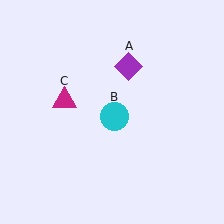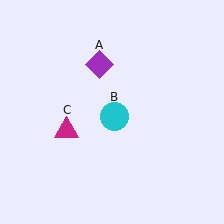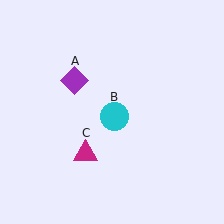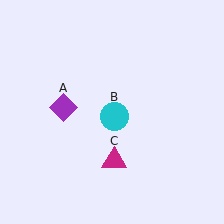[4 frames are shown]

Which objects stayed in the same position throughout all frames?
Cyan circle (object B) remained stationary.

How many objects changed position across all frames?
2 objects changed position: purple diamond (object A), magenta triangle (object C).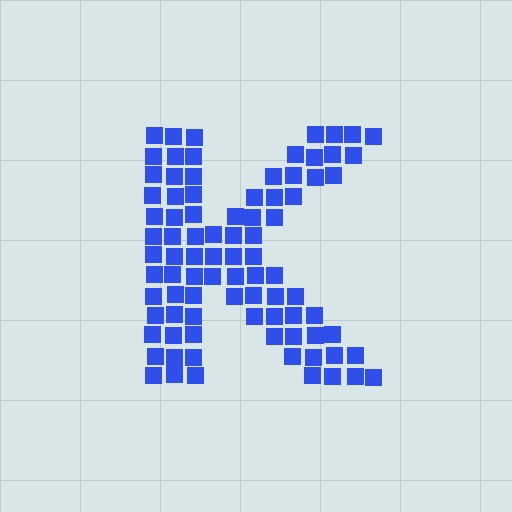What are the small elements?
The small elements are squares.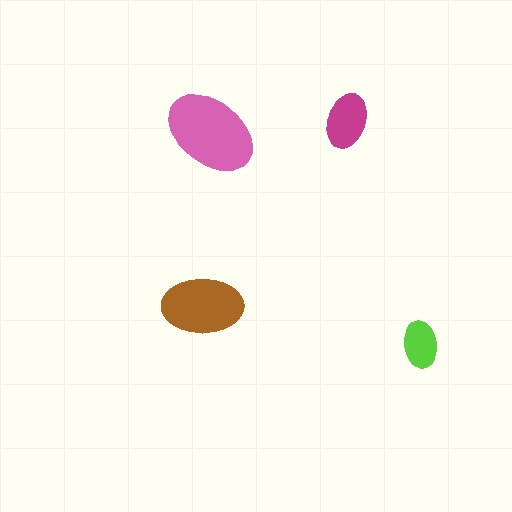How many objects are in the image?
There are 4 objects in the image.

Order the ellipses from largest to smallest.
the pink one, the brown one, the magenta one, the lime one.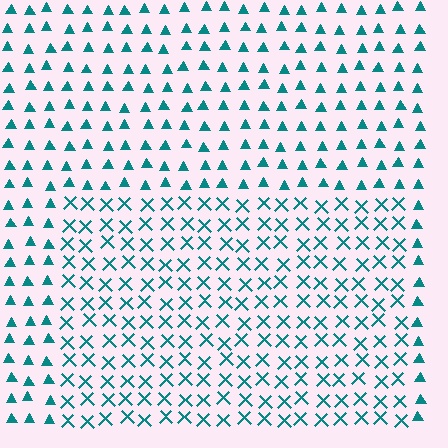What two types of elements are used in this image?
The image uses X marks inside the rectangle region and triangles outside it.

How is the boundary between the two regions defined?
The boundary is defined by a change in element shape: X marks inside vs. triangles outside. All elements share the same color and spacing.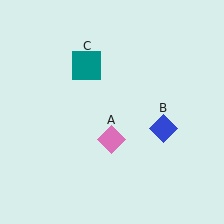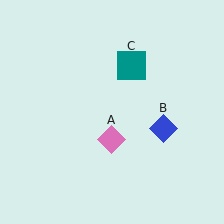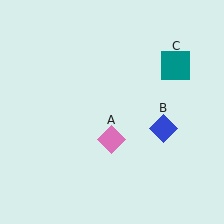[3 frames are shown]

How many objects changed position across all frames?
1 object changed position: teal square (object C).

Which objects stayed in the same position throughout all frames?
Pink diamond (object A) and blue diamond (object B) remained stationary.